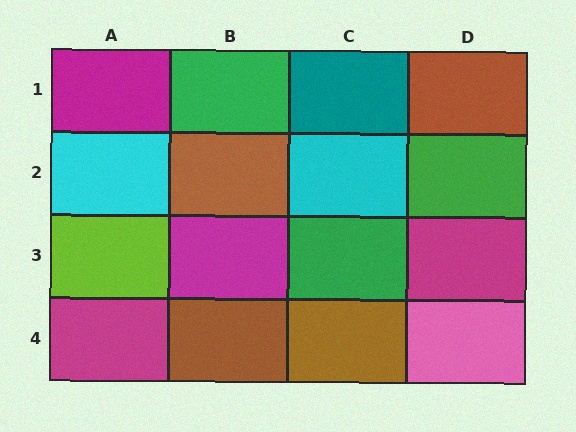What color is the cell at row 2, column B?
Brown.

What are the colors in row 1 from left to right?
Magenta, green, teal, brown.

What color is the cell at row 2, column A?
Cyan.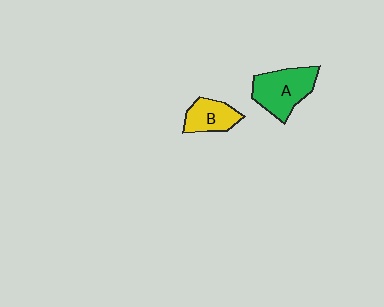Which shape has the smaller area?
Shape B (yellow).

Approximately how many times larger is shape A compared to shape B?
Approximately 1.5 times.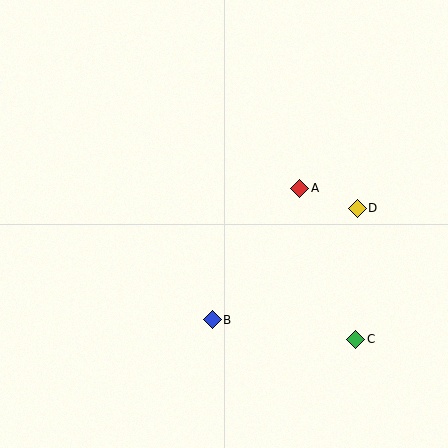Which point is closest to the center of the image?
Point A at (300, 188) is closest to the center.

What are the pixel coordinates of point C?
Point C is at (356, 339).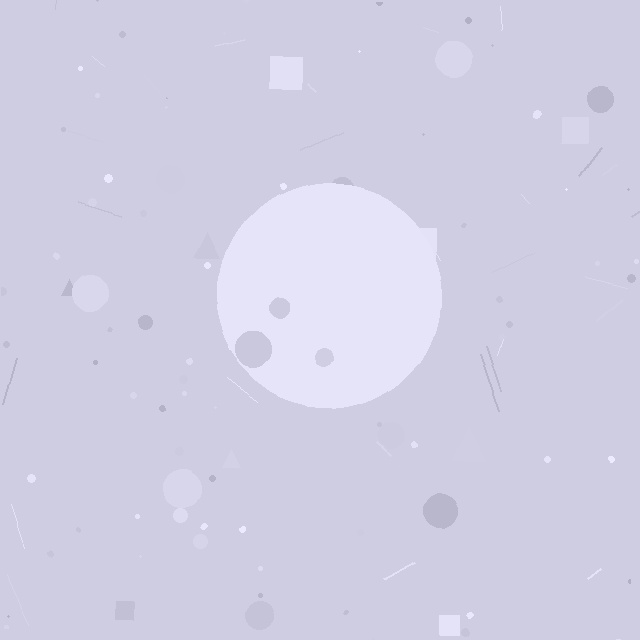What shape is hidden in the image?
A circle is hidden in the image.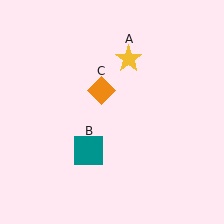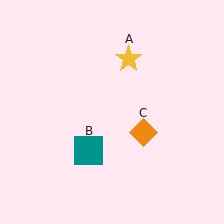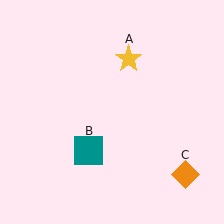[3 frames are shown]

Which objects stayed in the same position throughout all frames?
Yellow star (object A) and teal square (object B) remained stationary.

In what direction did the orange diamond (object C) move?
The orange diamond (object C) moved down and to the right.